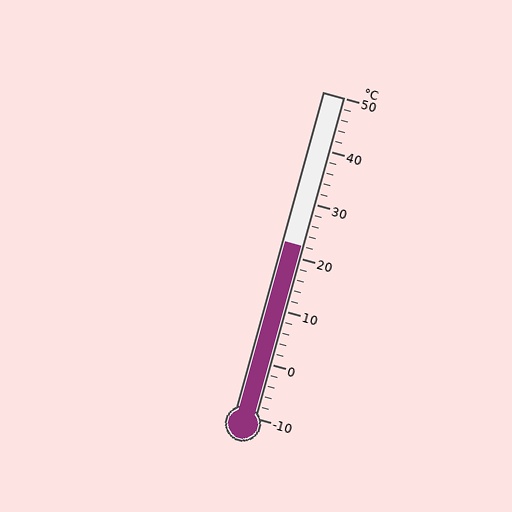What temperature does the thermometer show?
The thermometer shows approximately 22°C.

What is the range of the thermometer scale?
The thermometer scale ranges from -10°C to 50°C.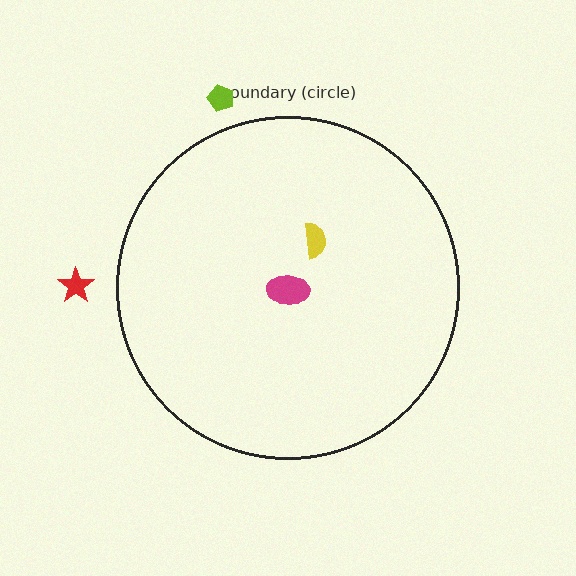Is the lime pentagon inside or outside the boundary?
Outside.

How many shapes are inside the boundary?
2 inside, 2 outside.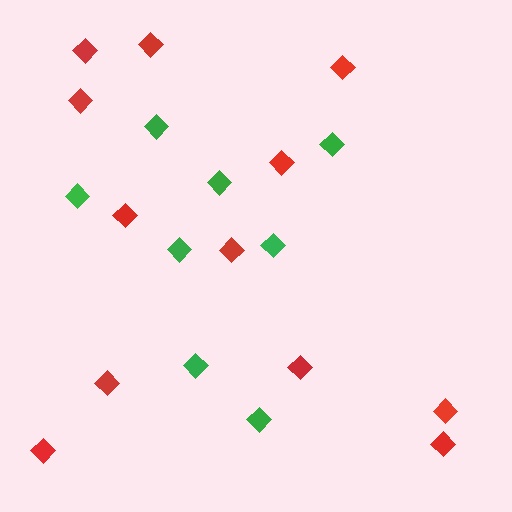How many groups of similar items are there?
There are 2 groups: one group of red diamonds (12) and one group of green diamonds (8).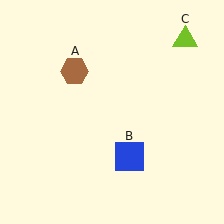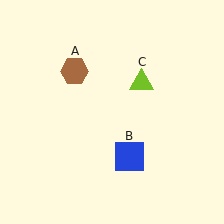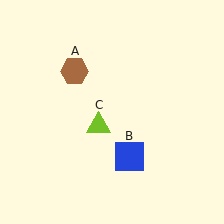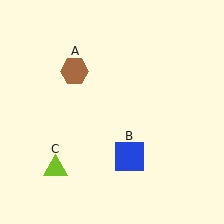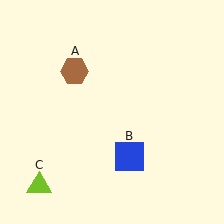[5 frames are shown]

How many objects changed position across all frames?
1 object changed position: lime triangle (object C).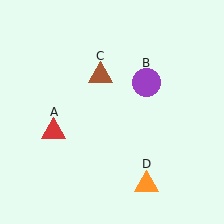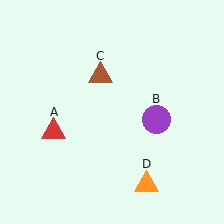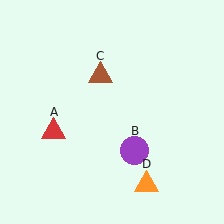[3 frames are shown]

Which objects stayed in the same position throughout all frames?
Red triangle (object A) and brown triangle (object C) and orange triangle (object D) remained stationary.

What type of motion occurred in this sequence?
The purple circle (object B) rotated clockwise around the center of the scene.